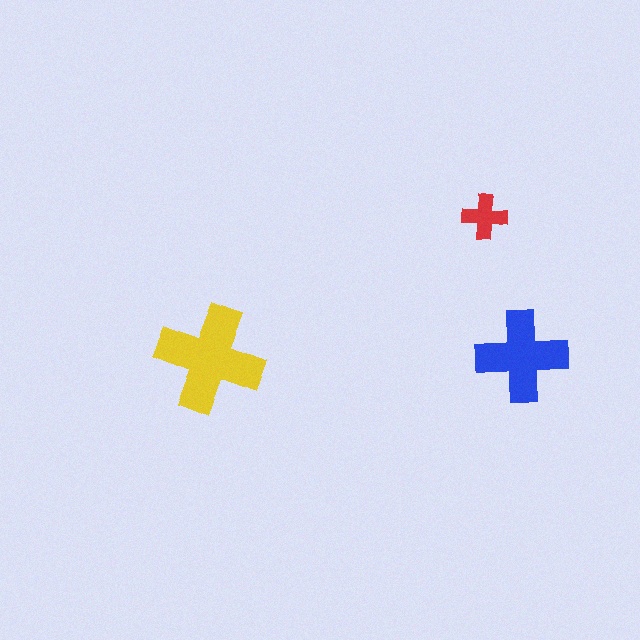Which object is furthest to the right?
The blue cross is rightmost.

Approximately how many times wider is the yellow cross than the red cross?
About 2.5 times wider.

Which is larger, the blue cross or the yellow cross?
The yellow one.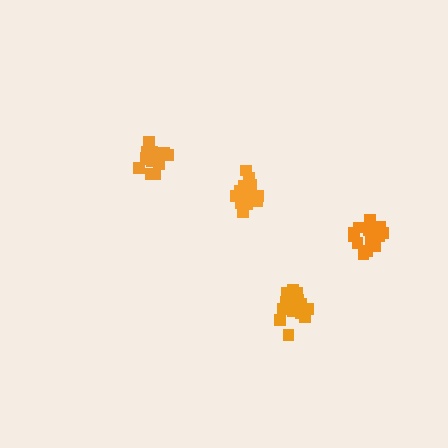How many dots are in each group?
Group 1: 19 dots, Group 2: 17 dots, Group 3: 14 dots, Group 4: 17 dots (67 total).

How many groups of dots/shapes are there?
There are 4 groups.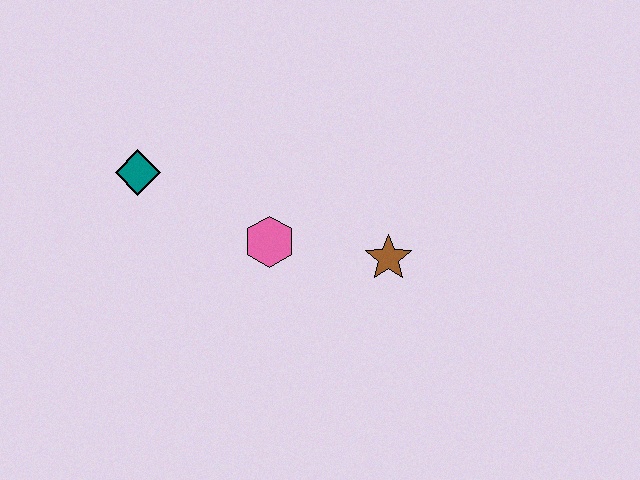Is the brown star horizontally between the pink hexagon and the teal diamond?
No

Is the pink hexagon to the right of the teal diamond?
Yes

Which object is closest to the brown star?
The pink hexagon is closest to the brown star.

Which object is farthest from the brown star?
The teal diamond is farthest from the brown star.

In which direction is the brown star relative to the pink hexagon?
The brown star is to the right of the pink hexagon.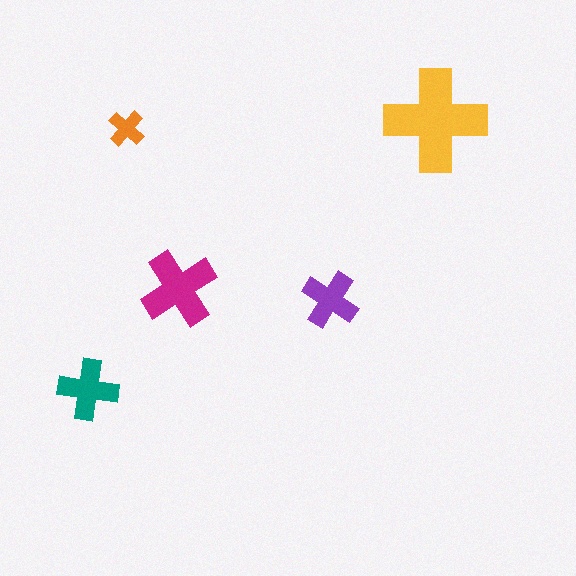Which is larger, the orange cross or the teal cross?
The teal one.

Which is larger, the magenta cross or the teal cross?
The magenta one.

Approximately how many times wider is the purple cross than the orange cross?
About 1.5 times wider.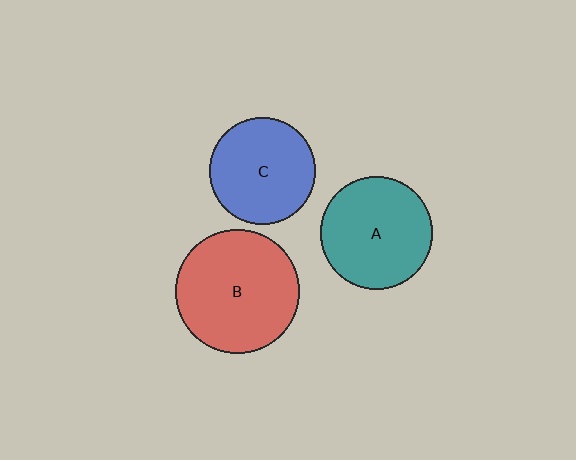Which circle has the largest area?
Circle B (red).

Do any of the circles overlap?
No, none of the circles overlap.